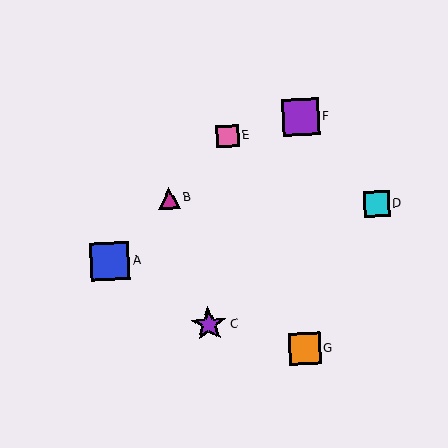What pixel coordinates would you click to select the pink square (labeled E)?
Click at (228, 136) to select the pink square E.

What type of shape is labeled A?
Shape A is a blue square.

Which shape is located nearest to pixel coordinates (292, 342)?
The orange square (labeled G) at (305, 349) is nearest to that location.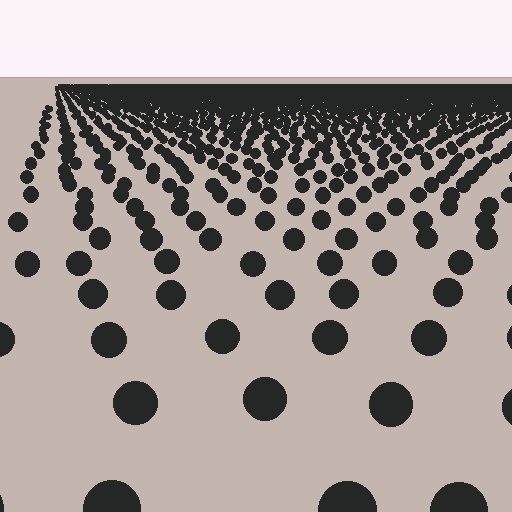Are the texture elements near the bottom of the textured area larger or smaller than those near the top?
Larger. Near the bottom, elements are closer to the viewer and appear at a bigger on-screen size.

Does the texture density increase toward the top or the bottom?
Density increases toward the top.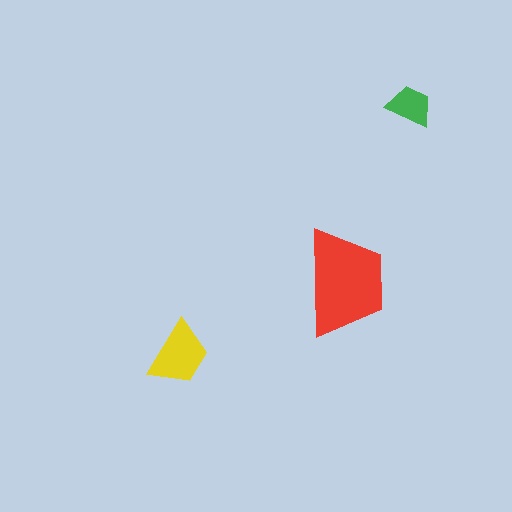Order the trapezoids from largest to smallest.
the red one, the yellow one, the green one.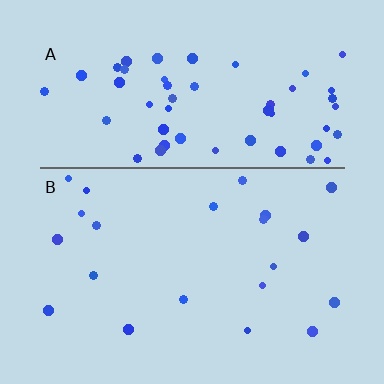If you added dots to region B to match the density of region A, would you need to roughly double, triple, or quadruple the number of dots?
Approximately triple.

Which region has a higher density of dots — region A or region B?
A (the top).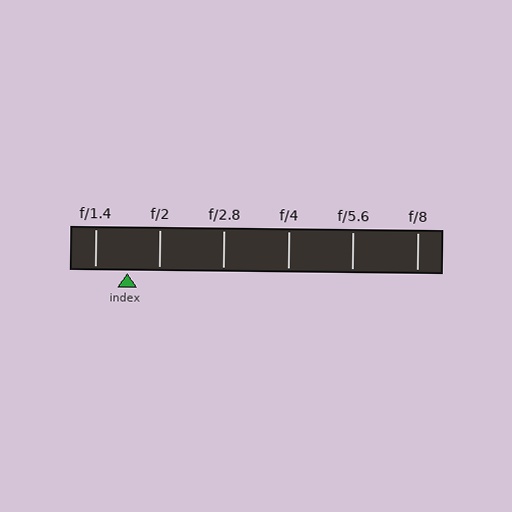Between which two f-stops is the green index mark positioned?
The index mark is between f/1.4 and f/2.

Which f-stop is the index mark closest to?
The index mark is closest to f/2.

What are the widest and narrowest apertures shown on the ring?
The widest aperture shown is f/1.4 and the narrowest is f/8.